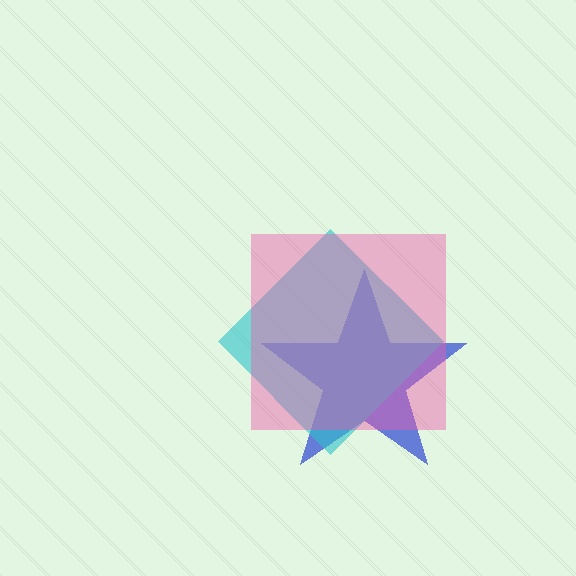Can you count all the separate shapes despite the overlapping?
Yes, there are 3 separate shapes.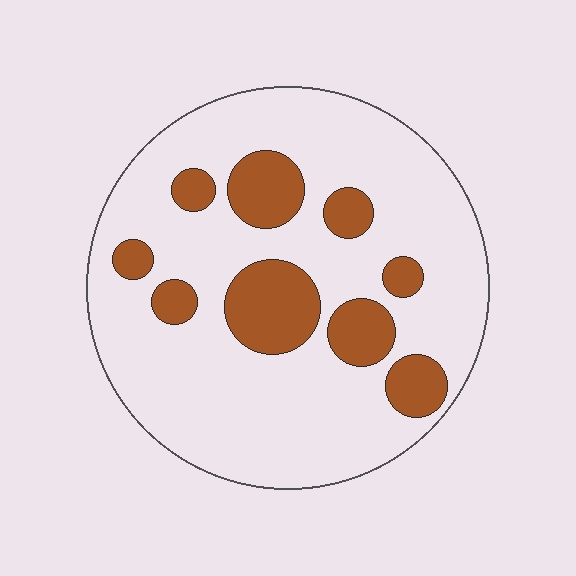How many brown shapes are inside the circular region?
9.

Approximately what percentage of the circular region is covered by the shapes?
Approximately 20%.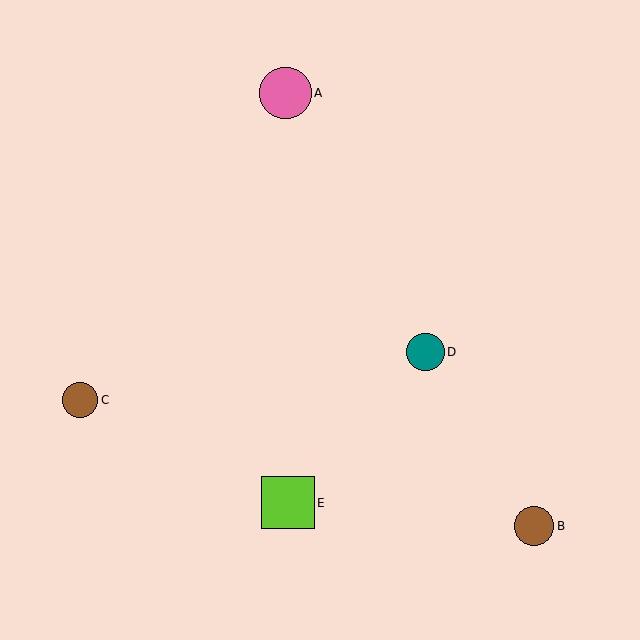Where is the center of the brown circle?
The center of the brown circle is at (80, 400).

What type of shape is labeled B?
Shape B is a brown circle.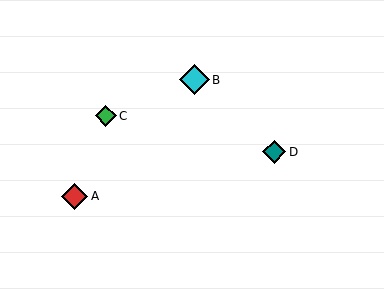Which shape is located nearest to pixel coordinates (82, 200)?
The red diamond (labeled A) at (75, 196) is nearest to that location.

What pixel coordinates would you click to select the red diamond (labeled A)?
Click at (75, 196) to select the red diamond A.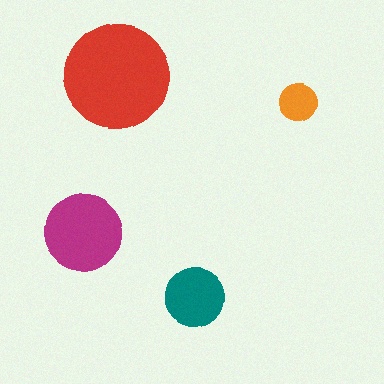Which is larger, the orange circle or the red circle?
The red one.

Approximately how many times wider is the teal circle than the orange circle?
About 1.5 times wider.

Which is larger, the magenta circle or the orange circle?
The magenta one.